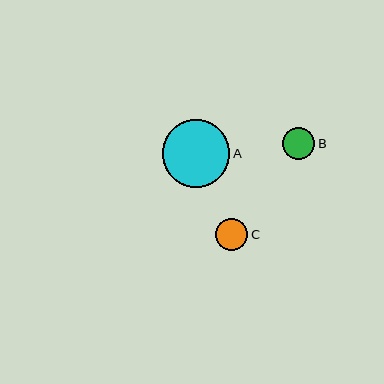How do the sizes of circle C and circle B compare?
Circle C and circle B are approximately the same size.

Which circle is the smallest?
Circle B is the smallest with a size of approximately 32 pixels.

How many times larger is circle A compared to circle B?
Circle A is approximately 2.1 times the size of circle B.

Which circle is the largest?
Circle A is the largest with a size of approximately 68 pixels.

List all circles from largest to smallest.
From largest to smallest: A, C, B.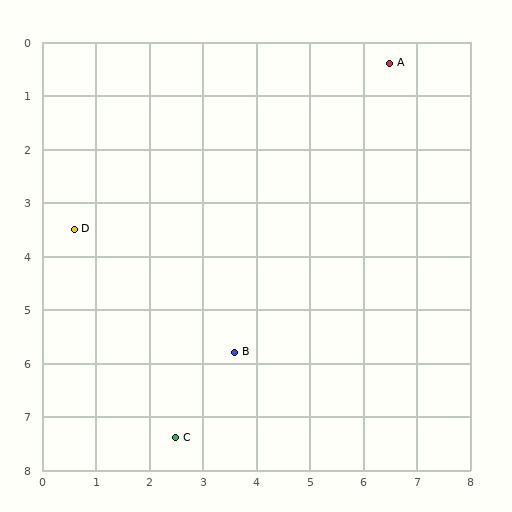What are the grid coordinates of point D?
Point D is at approximately (0.6, 3.5).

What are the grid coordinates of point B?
Point B is at approximately (3.6, 5.8).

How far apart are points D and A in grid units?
Points D and A are about 6.7 grid units apart.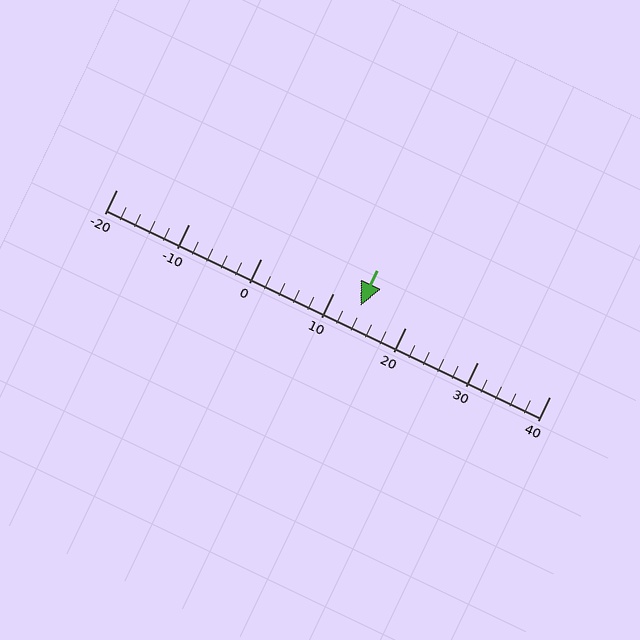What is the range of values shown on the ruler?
The ruler shows values from -20 to 40.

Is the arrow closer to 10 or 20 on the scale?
The arrow is closer to 10.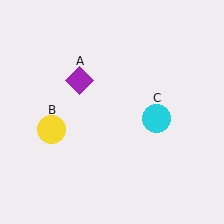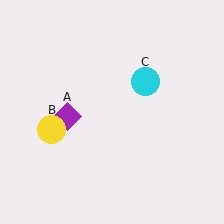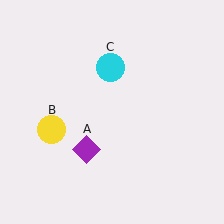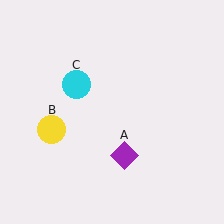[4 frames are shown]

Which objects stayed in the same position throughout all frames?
Yellow circle (object B) remained stationary.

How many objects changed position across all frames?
2 objects changed position: purple diamond (object A), cyan circle (object C).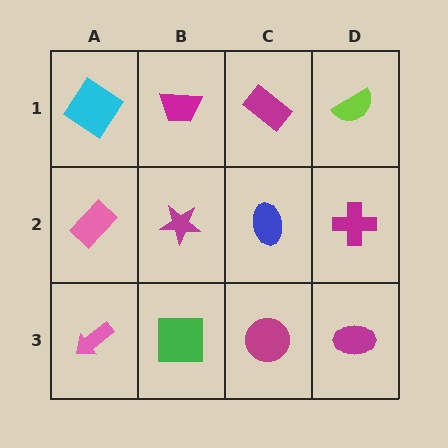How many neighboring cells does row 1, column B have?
3.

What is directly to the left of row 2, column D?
A blue ellipse.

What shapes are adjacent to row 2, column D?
A lime semicircle (row 1, column D), a magenta ellipse (row 3, column D), a blue ellipse (row 2, column C).